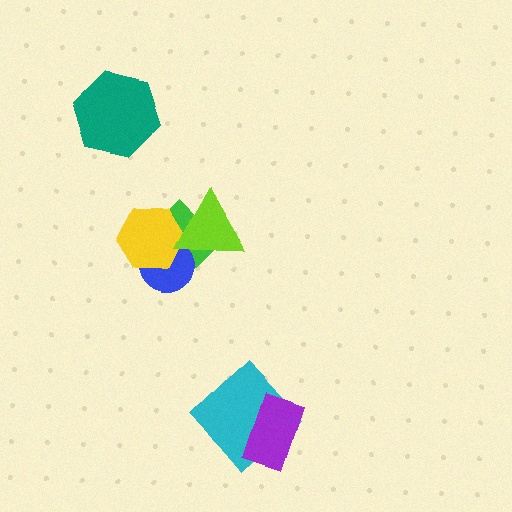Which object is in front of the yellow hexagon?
The lime triangle is in front of the yellow hexagon.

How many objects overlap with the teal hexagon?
0 objects overlap with the teal hexagon.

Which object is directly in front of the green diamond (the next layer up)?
The blue circle is directly in front of the green diamond.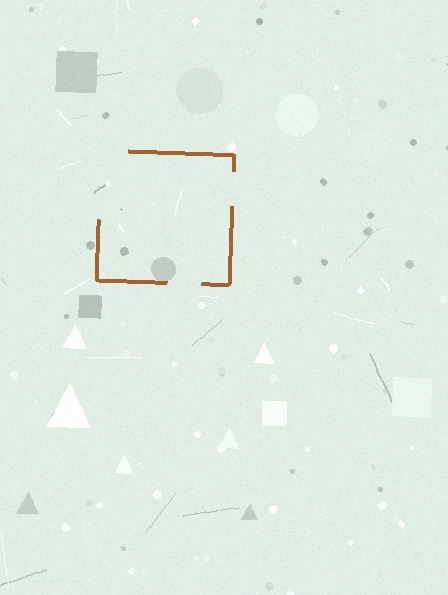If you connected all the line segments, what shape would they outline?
They would outline a square.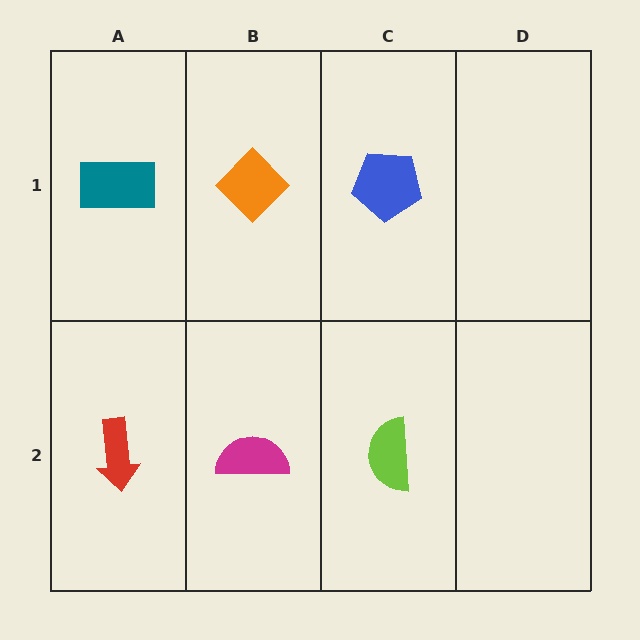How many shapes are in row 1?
3 shapes.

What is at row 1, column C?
A blue pentagon.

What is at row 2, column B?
A magenta semicircle.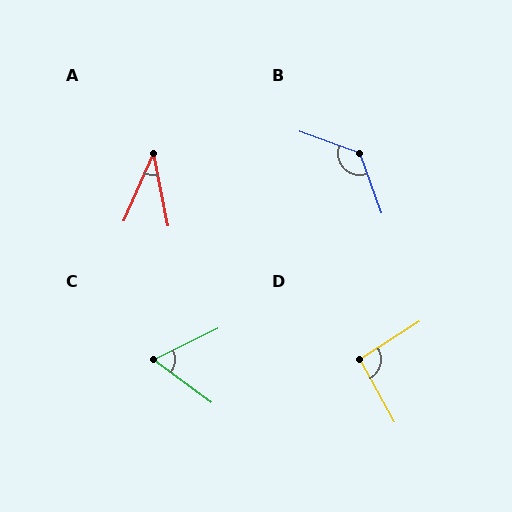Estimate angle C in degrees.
Approximately 63 degrees.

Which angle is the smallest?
A, at approximately 35 degrees.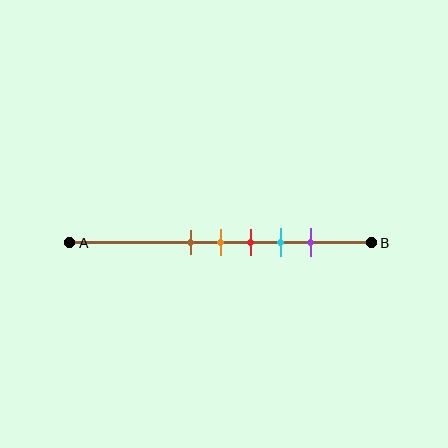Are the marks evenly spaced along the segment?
Yes, the marks are approximately evenly spaced.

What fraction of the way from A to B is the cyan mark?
The cyan mark is approximately 70% (0.7) of the way from A to B.